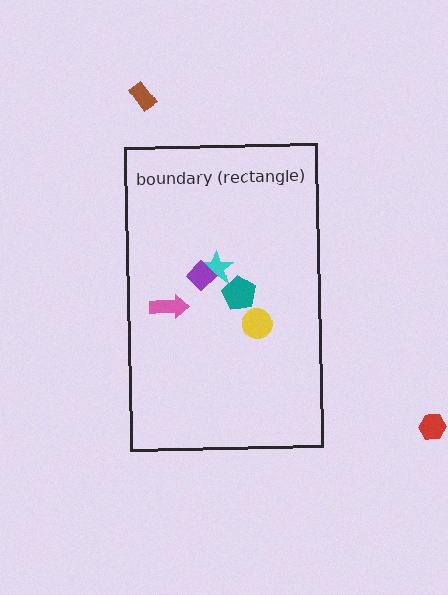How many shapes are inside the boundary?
5 inside, 2 outside.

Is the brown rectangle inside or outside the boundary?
Outside.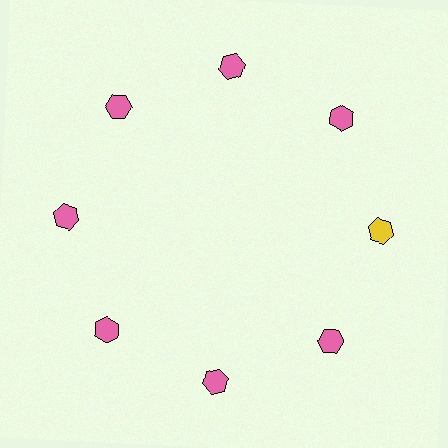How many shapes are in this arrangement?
There are 8 shapes arranged in a ring pattern.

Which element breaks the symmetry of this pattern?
The yellow hexagon at roughly the 3 o'clock position breaks the symmetry. All other shapes are pink hexagons.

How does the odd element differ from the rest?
It has a different color: yellow instead of pink.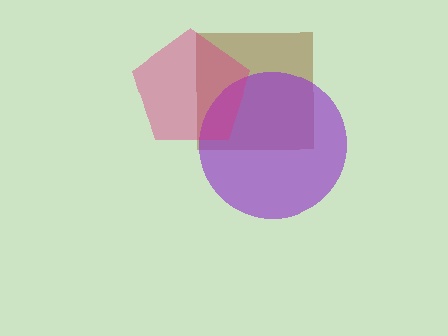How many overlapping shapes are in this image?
There are 3 overlapping shapes in the image.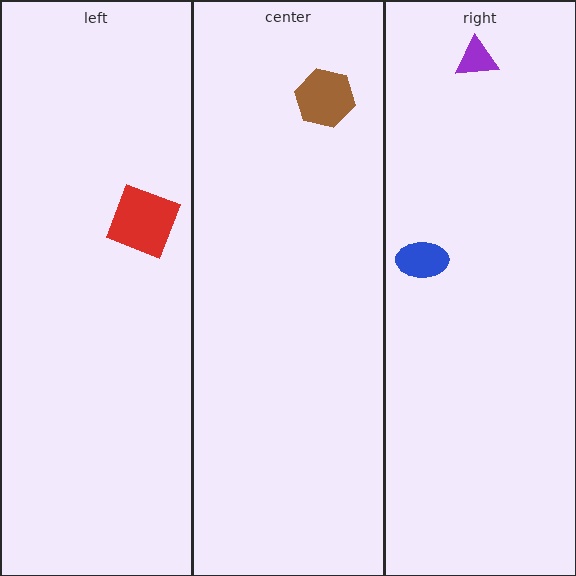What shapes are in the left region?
The red square.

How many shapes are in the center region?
1.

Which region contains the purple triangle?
The right region.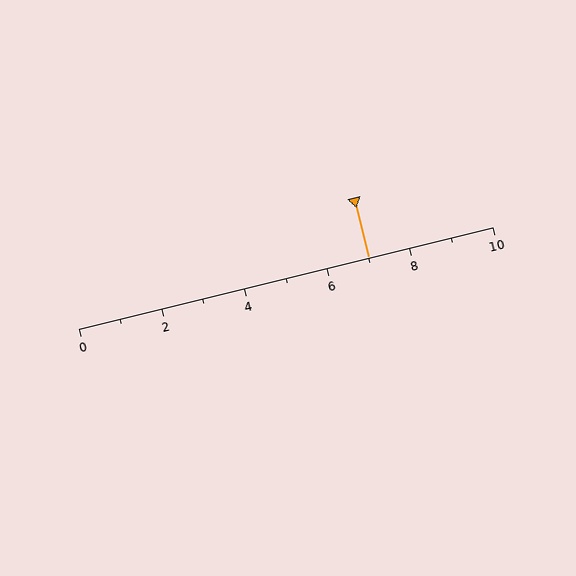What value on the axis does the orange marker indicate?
The marker indicates approximately 7.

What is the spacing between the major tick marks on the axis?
The major ticks are spaced 2 apart.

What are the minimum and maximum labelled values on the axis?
The axis runs from 0 to 10.